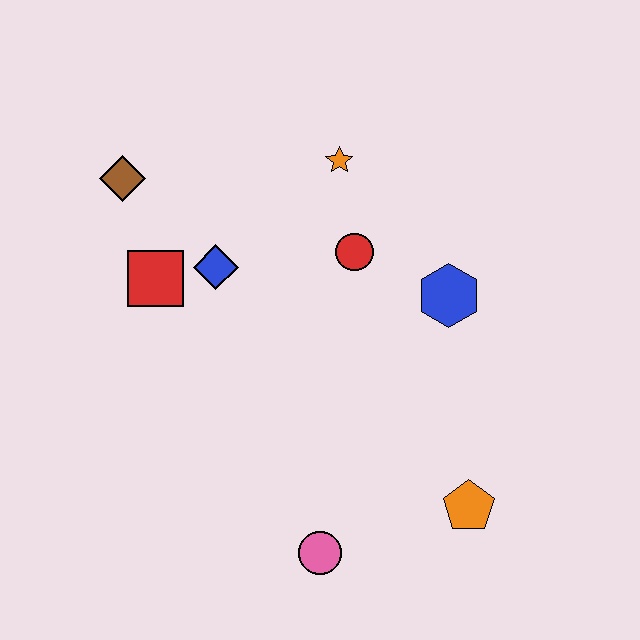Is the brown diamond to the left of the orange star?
Yes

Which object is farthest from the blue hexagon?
The brown diamond is farthest from the blue hexagon.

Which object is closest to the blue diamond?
The red square is closest to the blue diamond.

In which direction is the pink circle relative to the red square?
The pink circle is below the red square.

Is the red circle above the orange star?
No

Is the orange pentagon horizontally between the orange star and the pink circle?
No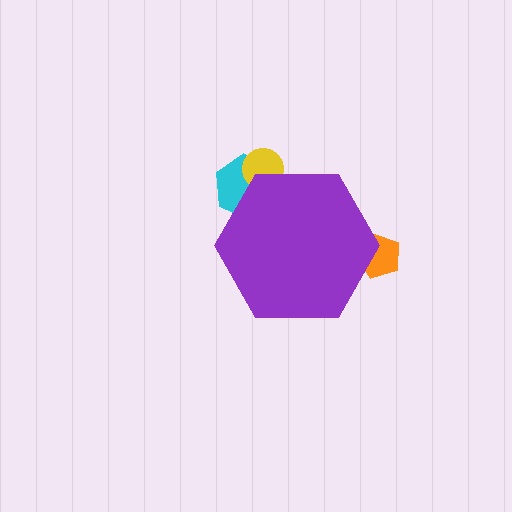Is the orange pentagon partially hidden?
Yes, the orange pentagon is partially hidden behind the purple hexagon.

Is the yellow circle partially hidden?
Yes, the yellow circle is partially hidden behind the purple hexagon.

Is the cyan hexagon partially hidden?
Yes, the cyan hexagon is partially hidden behind the purple hexagon.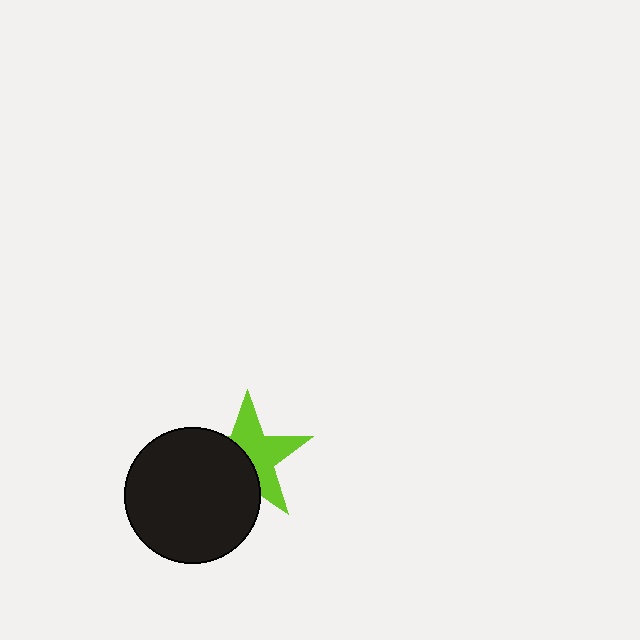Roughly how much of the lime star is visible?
About half of it is visible (roughly 54%).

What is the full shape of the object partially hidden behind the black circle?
The partially hidden object is a lime star.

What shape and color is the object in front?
The object in front is a black circle.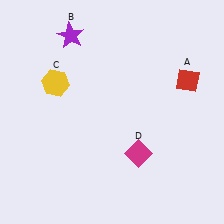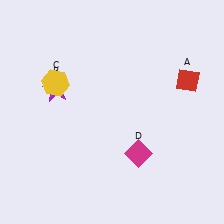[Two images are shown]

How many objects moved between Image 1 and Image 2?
1 object moved between the two images.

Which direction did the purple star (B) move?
The purple star (B) moved down.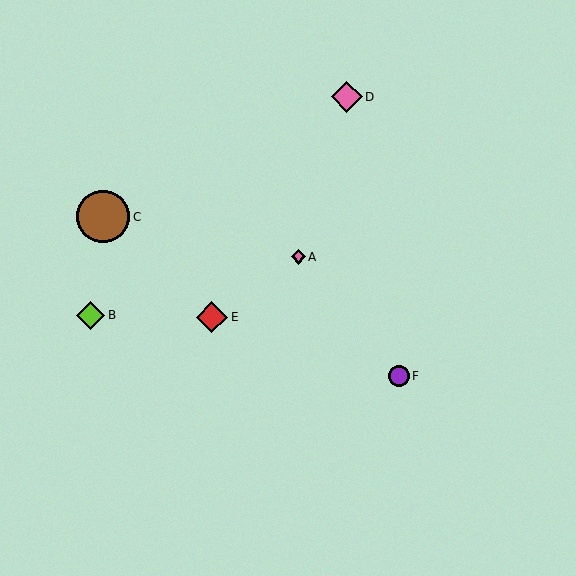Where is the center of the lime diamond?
The center of the lime diamond is at (91, 315).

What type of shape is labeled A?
Shape A is a pink diamond.